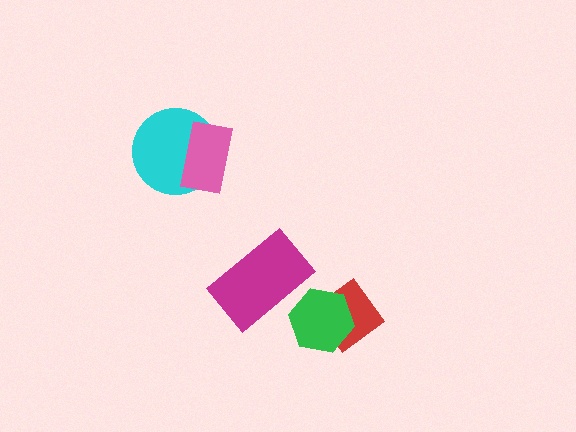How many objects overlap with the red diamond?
1 object overlaps with the red diamond.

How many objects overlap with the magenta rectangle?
1 object overlaps with the magenta rectangle.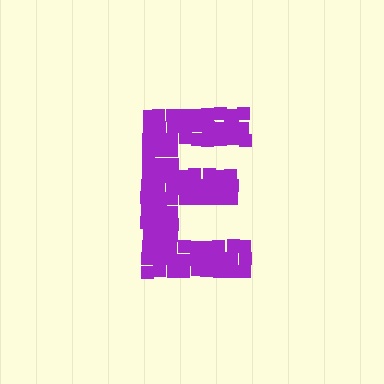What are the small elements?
The small elements are squares.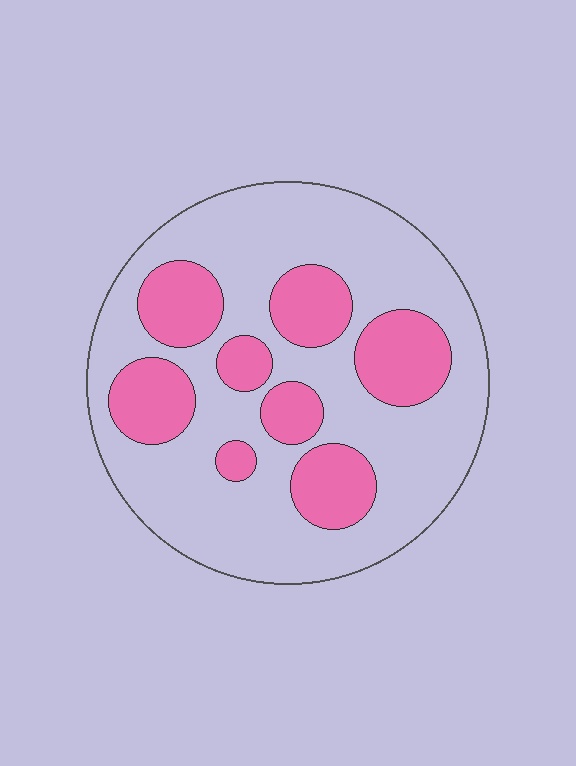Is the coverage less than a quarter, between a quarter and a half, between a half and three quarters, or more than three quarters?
Between a quarter and a half.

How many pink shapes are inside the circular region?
8.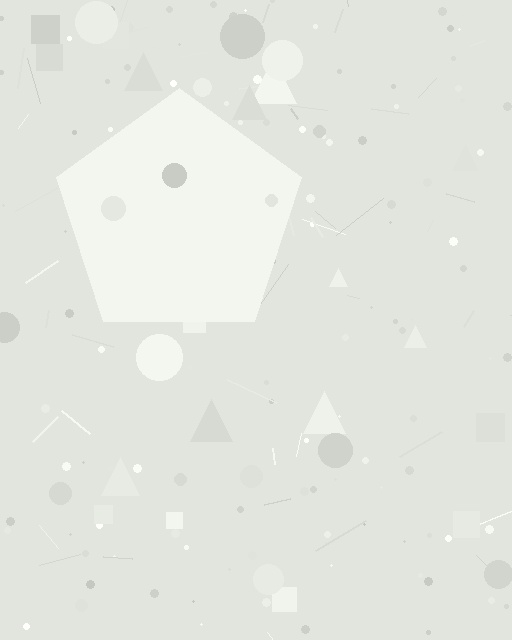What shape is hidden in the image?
A pentagon is hidden in the image.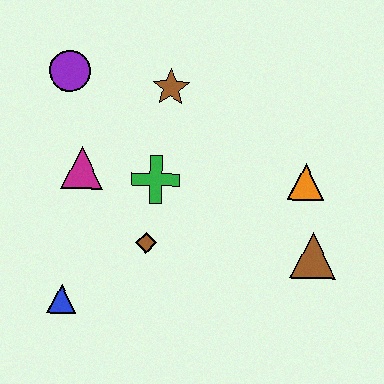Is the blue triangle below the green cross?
Yes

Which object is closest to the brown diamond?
The green cross is closest to the brown diamond.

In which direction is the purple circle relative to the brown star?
The purple circle is to the left of the brown star.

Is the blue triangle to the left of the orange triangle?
Yes